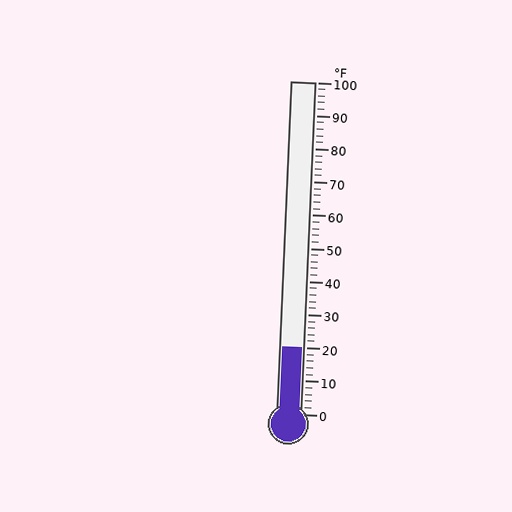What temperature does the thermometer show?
The thermometer shows approximately 20°F.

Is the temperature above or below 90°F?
The temperature is below 90°F.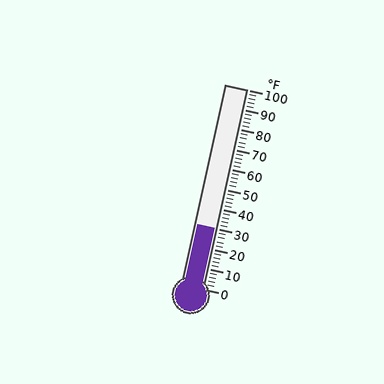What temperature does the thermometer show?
The thermometer shows approximately 30°F.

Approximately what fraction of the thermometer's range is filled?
The thermometer is filled to approximately 30% of its range.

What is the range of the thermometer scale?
The thermometer scale ranges from 0°F to 100°F.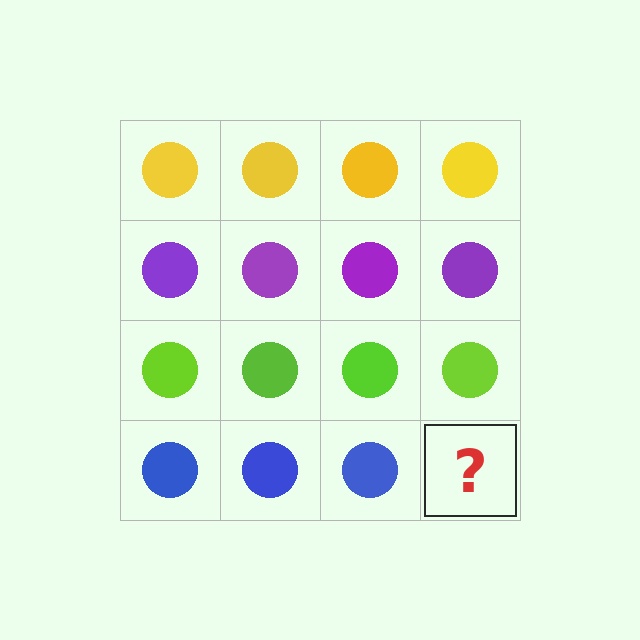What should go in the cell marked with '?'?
The missing cell should contain a blue circle.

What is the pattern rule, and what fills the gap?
The rule is that each row has a consistent color. The gap should be filled with a blue circle.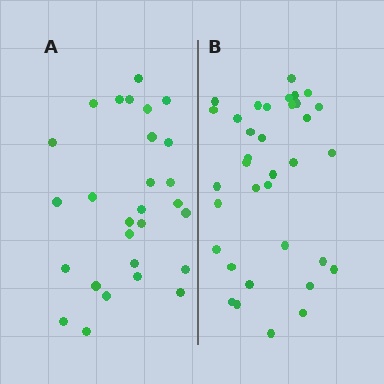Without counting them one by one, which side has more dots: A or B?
Region B (the right region) has more dots.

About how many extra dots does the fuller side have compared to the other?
Region B has roughly 8 or so more dots than region A.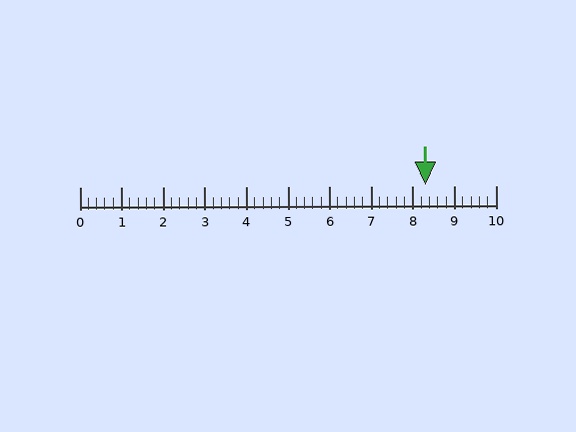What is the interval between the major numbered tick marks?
The major tick marks are spaced 1 units apart.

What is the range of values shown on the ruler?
The ruler shows values from 0 to 10.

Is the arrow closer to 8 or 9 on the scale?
The arrow is closer to 8.